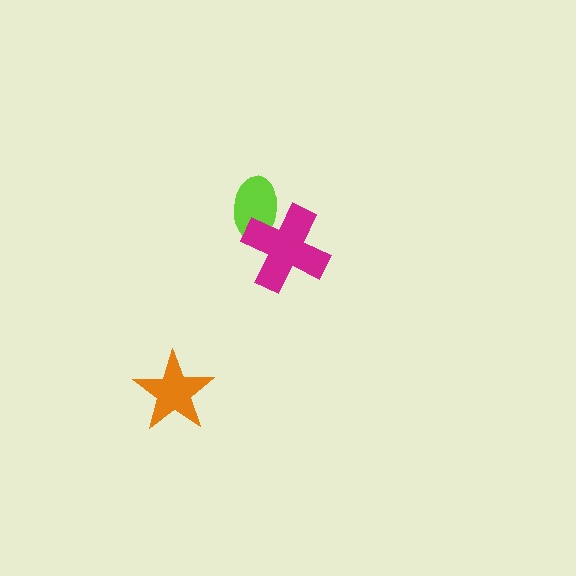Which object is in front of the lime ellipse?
The magenta cross is in front of the lime ellipse.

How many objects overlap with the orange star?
0 objects overlap with the orange star.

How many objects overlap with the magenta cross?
1 object overlaps with the magenta cross.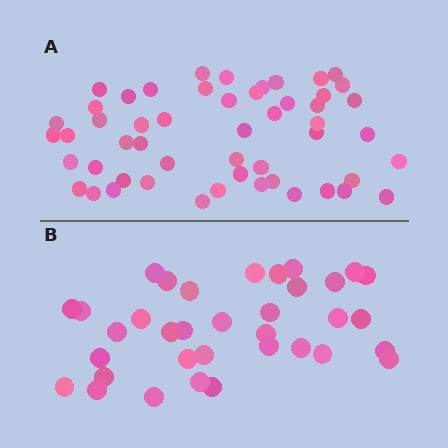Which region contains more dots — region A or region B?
Region A (the top region) has more dots.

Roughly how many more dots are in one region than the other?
Region A has approximately 15 more dots than region B.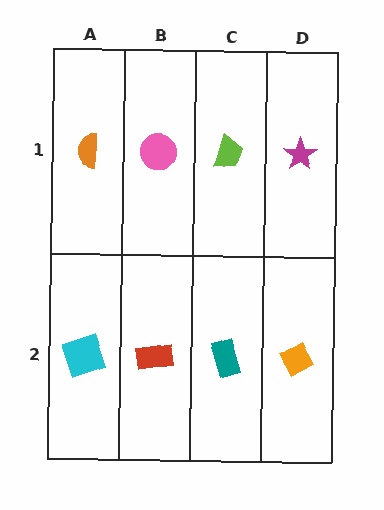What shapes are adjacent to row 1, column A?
A cyan square (row 2, column A), a pink circle (row 1, column B).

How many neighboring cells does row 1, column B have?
3.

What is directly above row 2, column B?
A pink circle.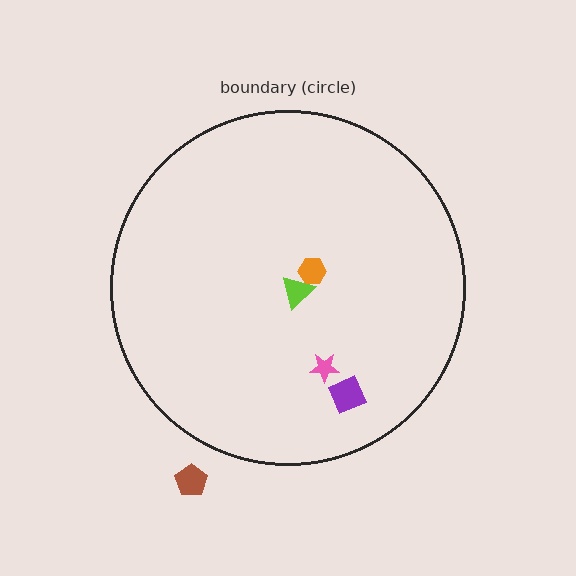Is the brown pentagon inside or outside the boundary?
Outside.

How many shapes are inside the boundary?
4 inside, 1 outside.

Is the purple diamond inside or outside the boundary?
Inside.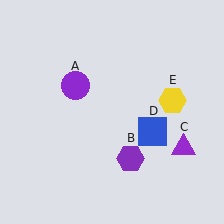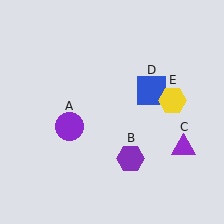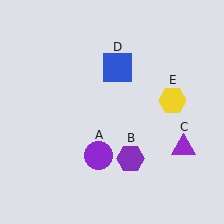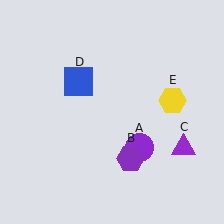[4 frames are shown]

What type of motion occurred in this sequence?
The purple circle (object A), blue square (object D) rotated counterclockwise around the center of the scene.